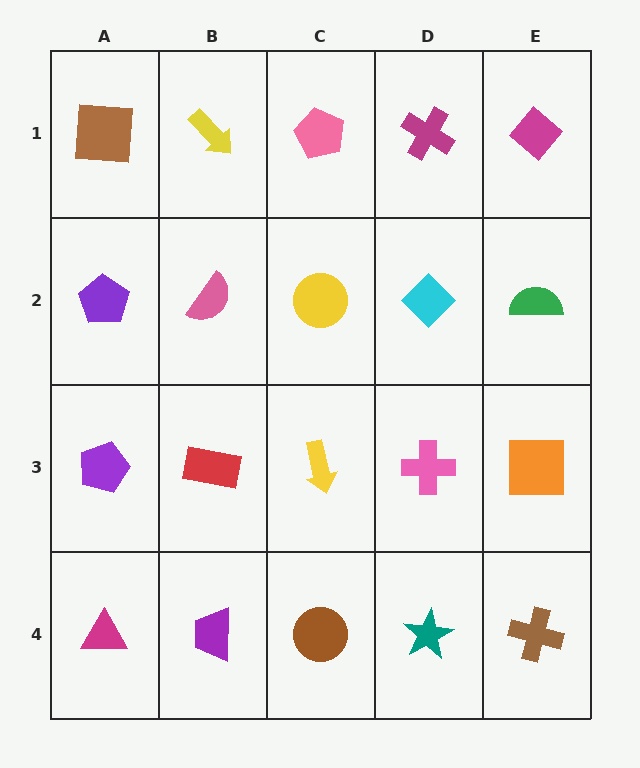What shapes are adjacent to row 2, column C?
A pink pentagon (row 1, column C), a yellow arrow (row 3, column C), a pink semicircle (row 2, column B), a cyan diamond (row 2, column D).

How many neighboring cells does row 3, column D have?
4.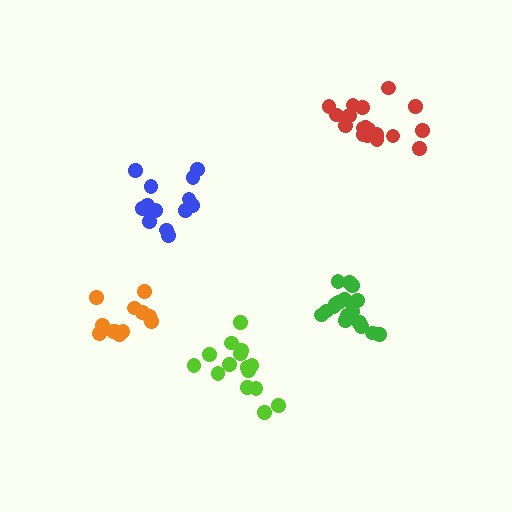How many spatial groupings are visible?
There are 5 spatial groupings.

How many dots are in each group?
Group 1: 18 dots, Group 2: 14 dots, Group 3: 18 dots, Group 4: 15 dots, Group 5: 13 dots (78 total).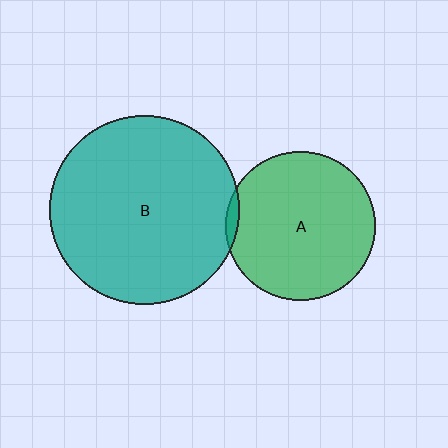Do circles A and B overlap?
Yes.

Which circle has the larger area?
Circle B (teal).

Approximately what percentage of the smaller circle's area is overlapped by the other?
Approximately 5%.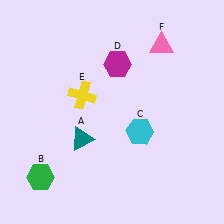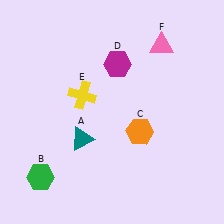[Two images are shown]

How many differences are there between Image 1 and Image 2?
There is 1 difference between the two images.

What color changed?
The hexagon (C) changed from cyan in Image 1 to orange in Image 2.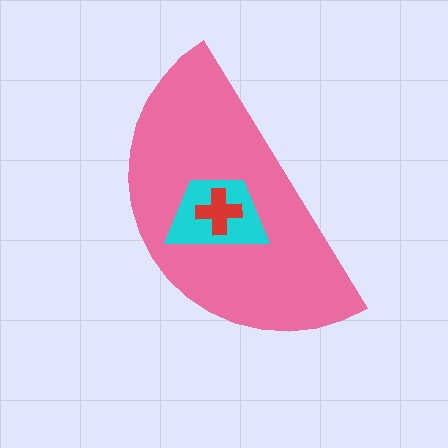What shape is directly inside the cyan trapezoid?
The red cross.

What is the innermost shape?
The red cross.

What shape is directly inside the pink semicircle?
The cyan trapezoid.